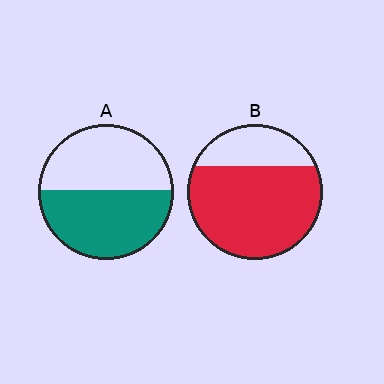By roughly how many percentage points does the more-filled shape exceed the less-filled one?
By roughly 20 percentage points (B over A).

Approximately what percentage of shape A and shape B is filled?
A is approximately 50% and B is approximately 75%.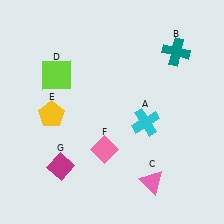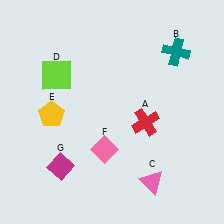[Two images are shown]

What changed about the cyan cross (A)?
In Image 1, A is cyan. In Image 2, it changed to red.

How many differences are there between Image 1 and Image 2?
There is 1 difference between the two images.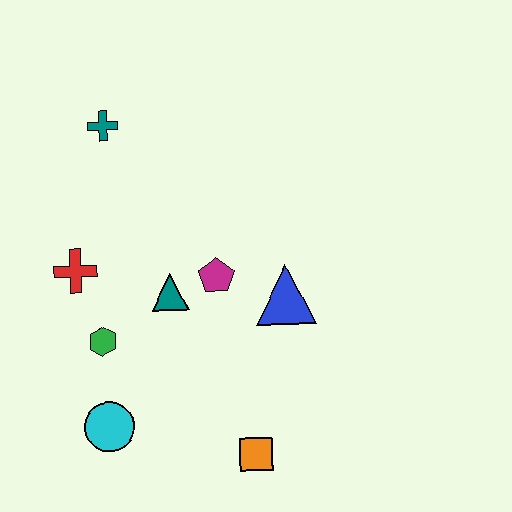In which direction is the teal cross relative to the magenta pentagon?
The teal cross is above the magenta pentagon.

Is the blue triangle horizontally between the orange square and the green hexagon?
No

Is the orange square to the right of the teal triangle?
Yes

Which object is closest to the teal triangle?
The magenta pentagon is closest to the teal triangle.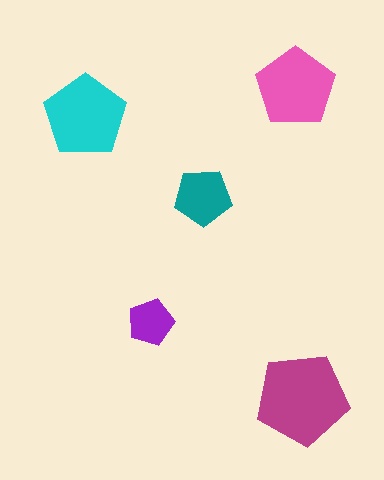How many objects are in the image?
There are 5 objects in the image.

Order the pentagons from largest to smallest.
the magenta one, the cyan one, the pink one, the teal one, the purple one.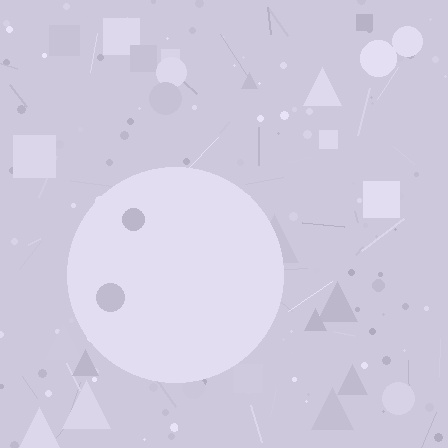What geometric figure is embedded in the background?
A circle is embedded in the background.